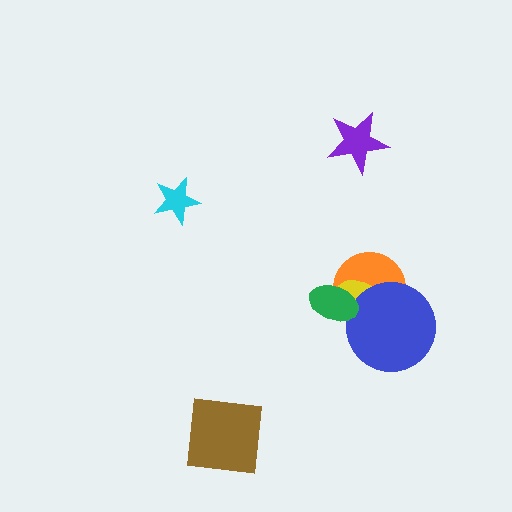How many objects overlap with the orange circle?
3 objects overlap with the orange circle.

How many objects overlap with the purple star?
0 objects overlap with the purple star.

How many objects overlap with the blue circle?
3 objects overlap with the blue circle.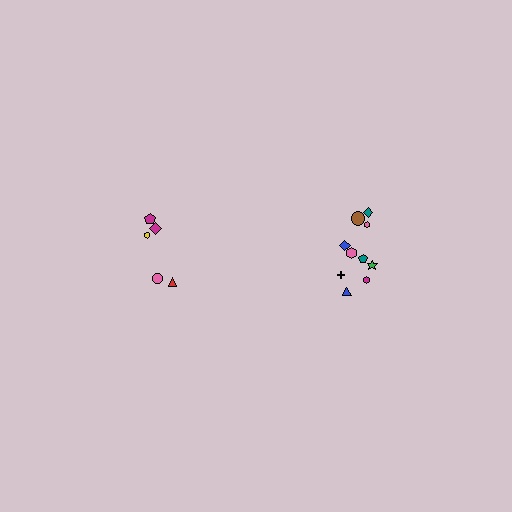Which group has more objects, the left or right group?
The right group.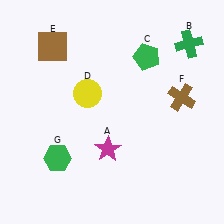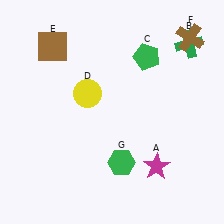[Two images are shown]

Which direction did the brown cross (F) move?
The brown cross (F) moved up.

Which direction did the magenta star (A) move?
The magenta star (A) moved right.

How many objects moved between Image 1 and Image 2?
3 objects moved between the two images.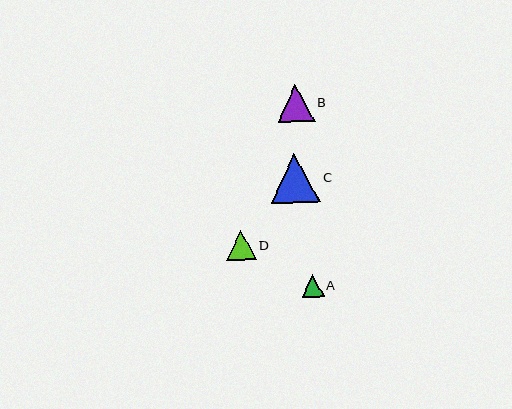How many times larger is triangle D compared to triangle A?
Triangle D is approximately 1.3 times the size of triangle A.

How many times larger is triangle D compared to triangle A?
Triangle D is approximately 1.3 times the size of triangle A.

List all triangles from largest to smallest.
From largest to smallest: C, B, D, A.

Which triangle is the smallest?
Triangle A is the smallest with a size of approximately 22 pixels.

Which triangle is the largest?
Triangle C is the largest with a size of approximately 49 pixels.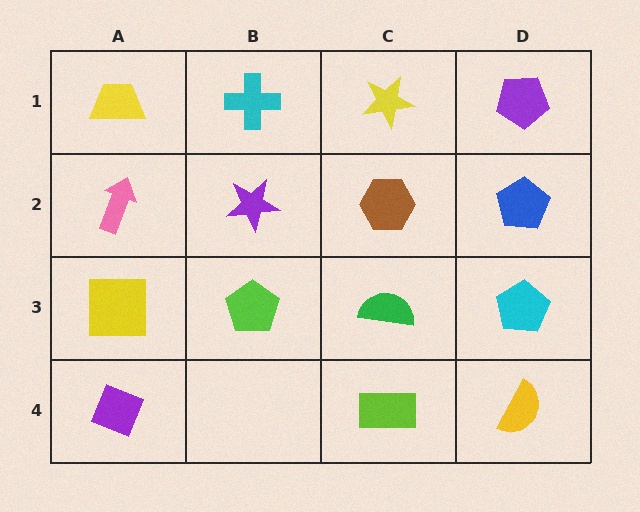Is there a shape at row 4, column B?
No, that cell is empty.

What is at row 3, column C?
A green semicircle.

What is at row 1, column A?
A yellow trapezoid.